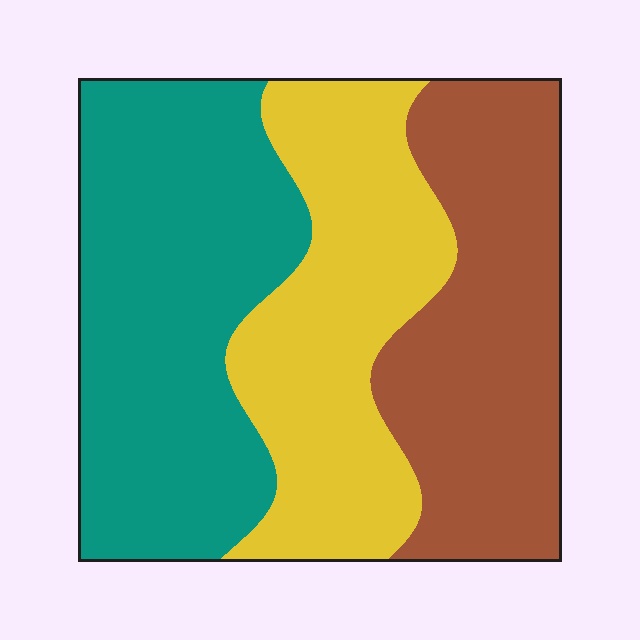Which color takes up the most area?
Teal, at roughly 40%.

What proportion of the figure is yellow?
Yellow covers about 30% of the figure.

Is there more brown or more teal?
Teal.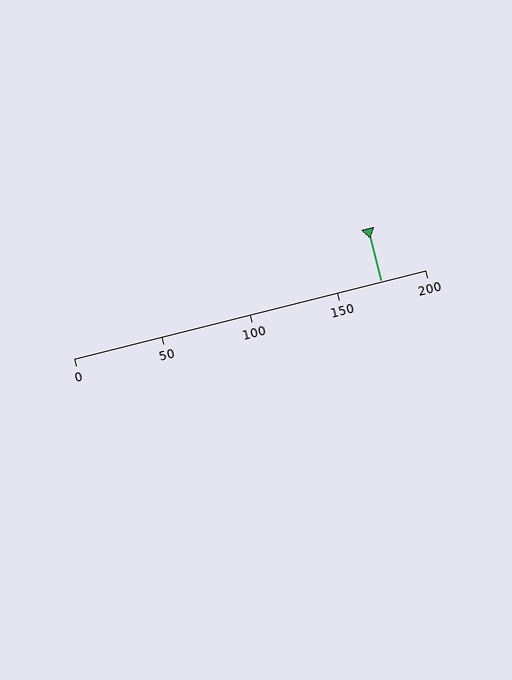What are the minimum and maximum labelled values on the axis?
The axis runs from 0 to 200.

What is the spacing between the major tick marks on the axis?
The major ticks are spaced 50 apart.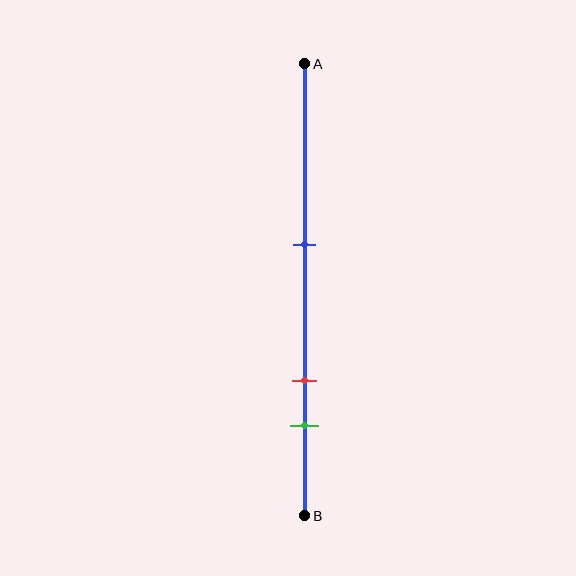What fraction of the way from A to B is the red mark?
The red mark is approximately 70% (0.7) of the way from A to B.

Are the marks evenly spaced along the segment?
No, the marks are not evenly spaced.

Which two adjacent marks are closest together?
The red and green marks are the closest adjacent pair.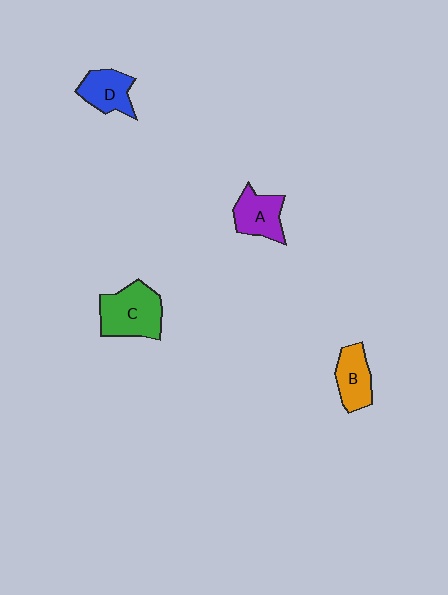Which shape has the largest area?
Shape C (green).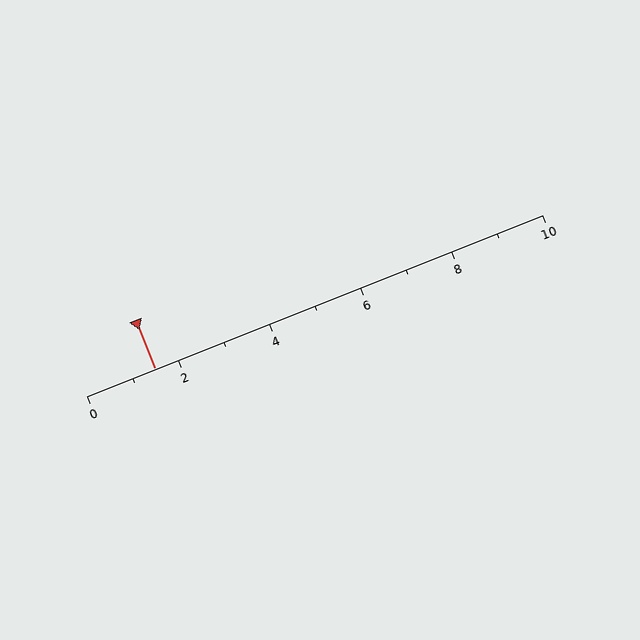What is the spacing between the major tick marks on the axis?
The major ticks are spaced 2 apart.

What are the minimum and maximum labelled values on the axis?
The axis runs from 0 to 10.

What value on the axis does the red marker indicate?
The marker indicates approximately 1.5.